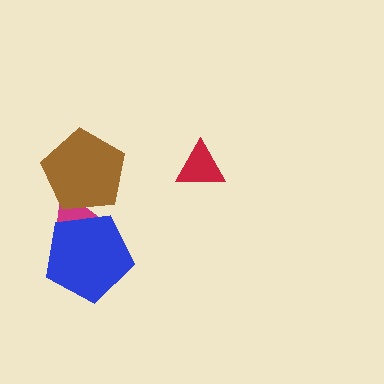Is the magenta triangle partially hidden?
Yes, it is partially covered by another shape.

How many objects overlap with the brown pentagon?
1 object overlaps with the brown pentagon.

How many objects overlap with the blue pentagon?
1 object overlaps with the blue pentagon.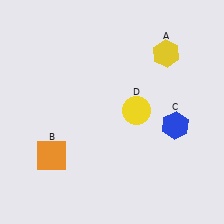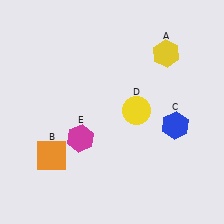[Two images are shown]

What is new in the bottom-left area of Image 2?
A magenta hexagon (E) was added in the bottom-left area of Image 2.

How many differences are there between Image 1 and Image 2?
There is 1 difference between the two images.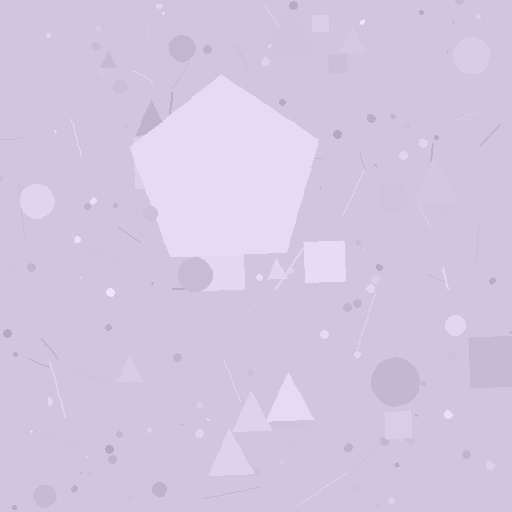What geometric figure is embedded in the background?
A pentagon is embedded in the background.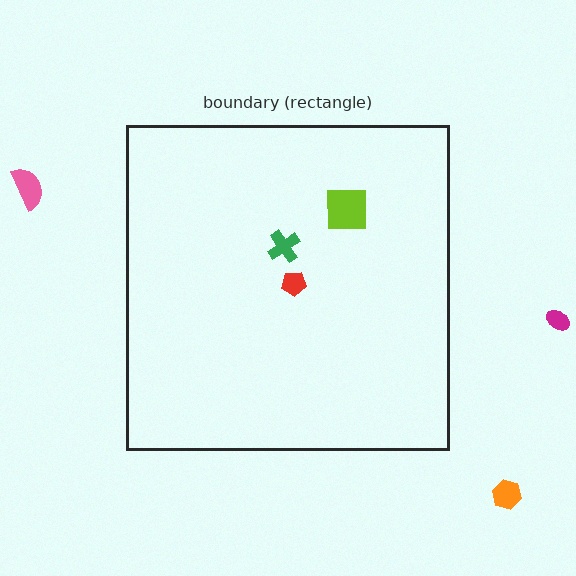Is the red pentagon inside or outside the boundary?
Inside.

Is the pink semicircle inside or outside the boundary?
Outside.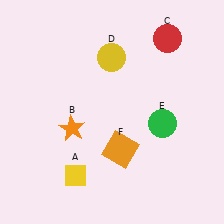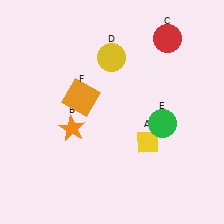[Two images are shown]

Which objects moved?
The objects that moved are: the yellow diamond (A), the orange square (F).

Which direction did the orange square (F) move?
The orange square (F) moved up.